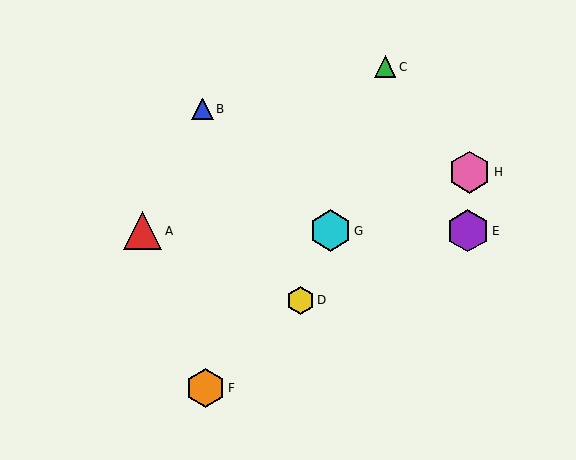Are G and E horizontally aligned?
Yes, both are at y≈231.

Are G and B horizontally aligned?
No, G is at y≈231 and B is at y≈109.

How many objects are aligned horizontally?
3 objects (A, E, G) are aligned horizontally.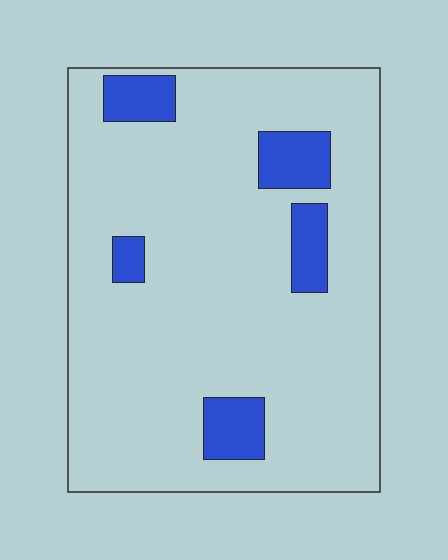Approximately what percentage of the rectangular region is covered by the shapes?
Approximately 10%.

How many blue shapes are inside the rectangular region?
5.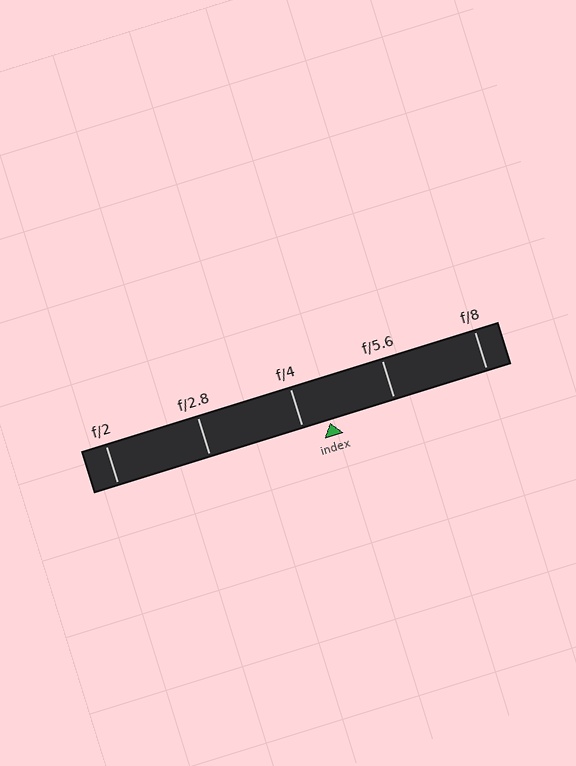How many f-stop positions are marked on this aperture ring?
There are 5 f-stop positions marked.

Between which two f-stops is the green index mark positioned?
The index mark is between f/4 and f/5.6.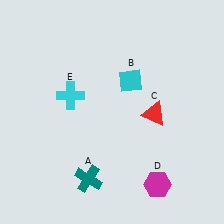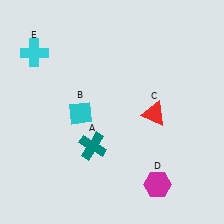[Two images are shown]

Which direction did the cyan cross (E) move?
The cyan cross (E) moved up.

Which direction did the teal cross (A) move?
The teal cross (A) moved up.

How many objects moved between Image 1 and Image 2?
3 objects moved between the two images.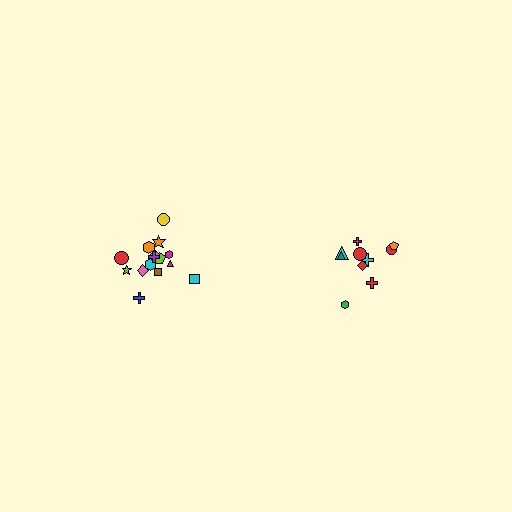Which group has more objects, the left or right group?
The left group.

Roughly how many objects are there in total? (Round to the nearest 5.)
Roughly 25 objects in total.